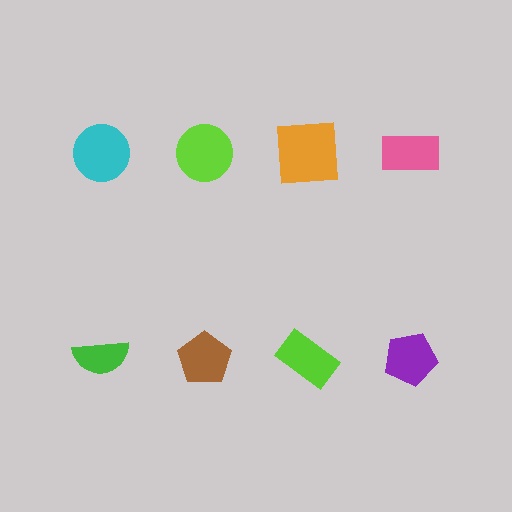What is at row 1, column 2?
A lime circle.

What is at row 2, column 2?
A brown pentagon.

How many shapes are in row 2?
4 shapes.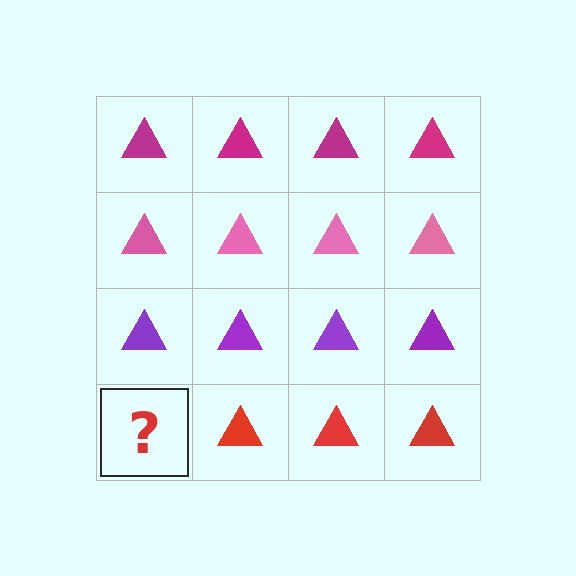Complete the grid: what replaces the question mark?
The question mark should be replaced with a red triangle.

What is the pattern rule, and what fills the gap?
The rule is that each row has a consistent color. The gap should be filled with a red triangle.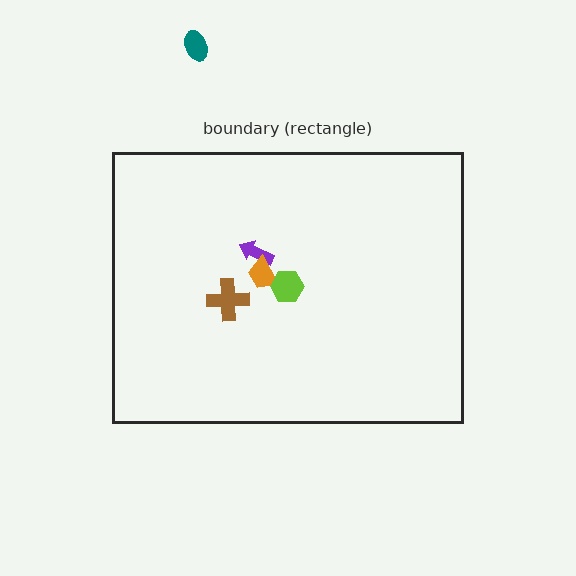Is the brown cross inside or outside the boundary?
Inside.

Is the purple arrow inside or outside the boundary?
Inside.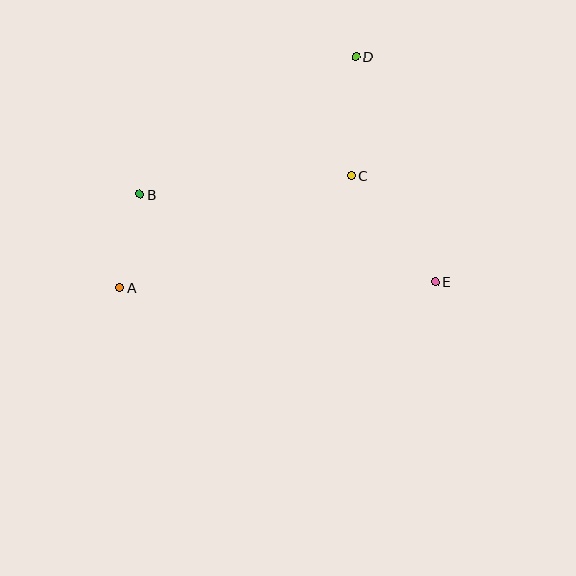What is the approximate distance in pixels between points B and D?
The distance between B and D is approximately 256 pixels.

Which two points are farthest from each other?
Points A and D are farthest from each other.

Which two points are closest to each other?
Points A and B are closest to each other.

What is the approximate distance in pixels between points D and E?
The distance between D and E is approximately 239 pixels.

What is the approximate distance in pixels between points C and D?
The distance between C and D is approximately 119 pixels.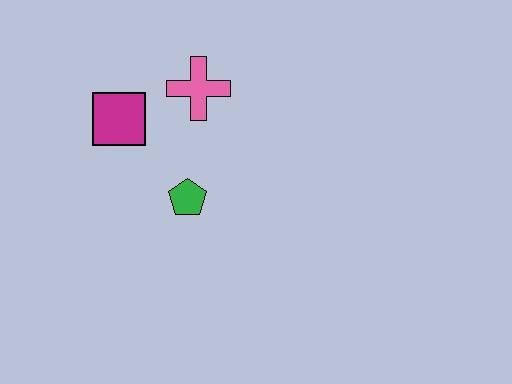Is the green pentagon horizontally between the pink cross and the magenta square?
Yes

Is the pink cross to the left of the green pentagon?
No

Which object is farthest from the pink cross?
The green pentagon is farthest from the pink cross.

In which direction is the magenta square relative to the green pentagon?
The magenta square is above the green pentagon.